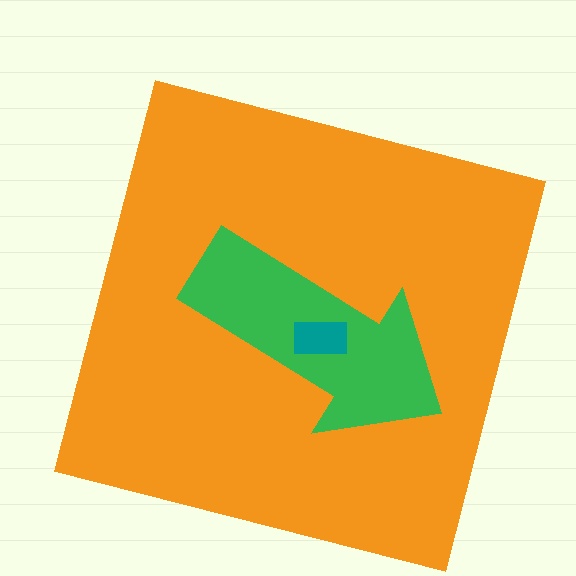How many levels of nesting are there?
3.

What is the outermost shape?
The orange square.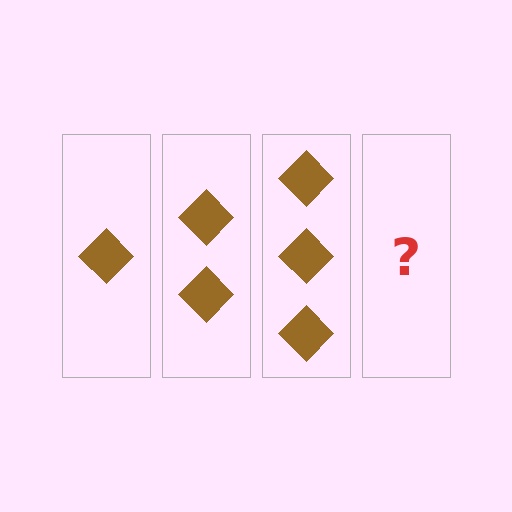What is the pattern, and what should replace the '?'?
The pattern is that each step adds one more diamond. The '?' should be 4 diamonds.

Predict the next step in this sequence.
The next step is 4 diamonds.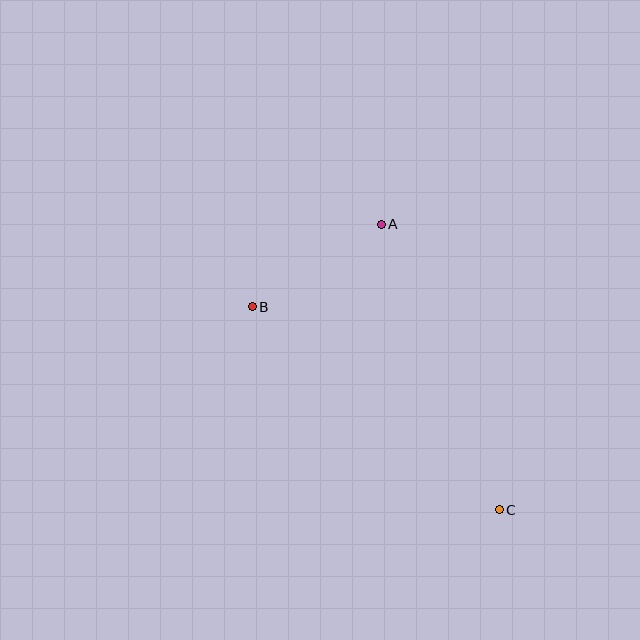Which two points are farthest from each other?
Points B and C are farthest from each other.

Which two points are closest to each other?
Points A and B are closest to each other.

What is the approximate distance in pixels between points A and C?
The distance between A and C is approximately 309 pixels.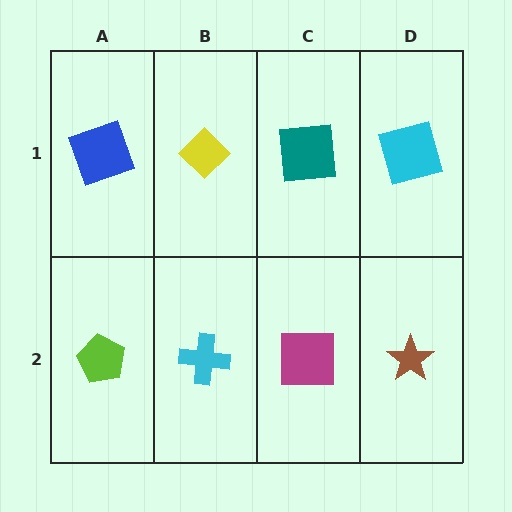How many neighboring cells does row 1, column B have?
3.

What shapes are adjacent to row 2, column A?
A blue square (row 1, column A), a cyan cross (row 2, column B).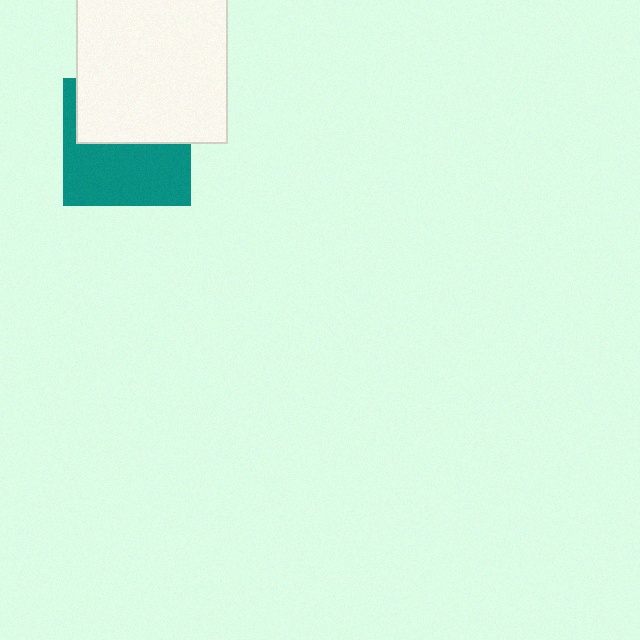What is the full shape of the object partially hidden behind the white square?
The partially hidden object is a teal square.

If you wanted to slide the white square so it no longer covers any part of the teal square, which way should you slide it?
Slide it up — that is the most direct way to separate the two shapes.